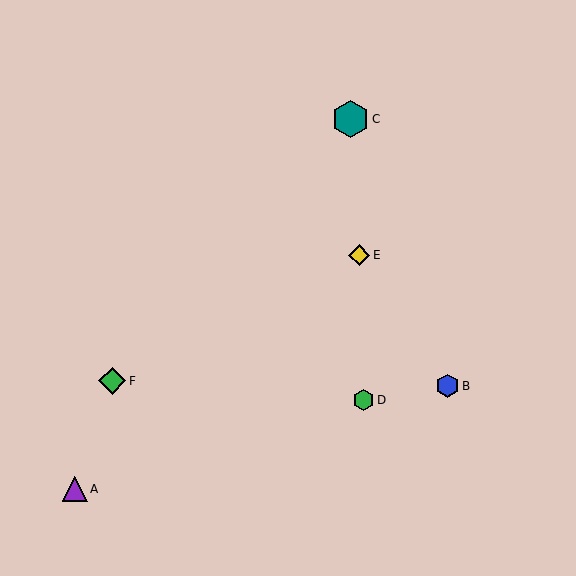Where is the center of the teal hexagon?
The center of the teal hexagon is at (350, 119).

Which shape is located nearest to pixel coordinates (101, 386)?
The green diamond (labeled F) at (112, 381) is nearest to that location.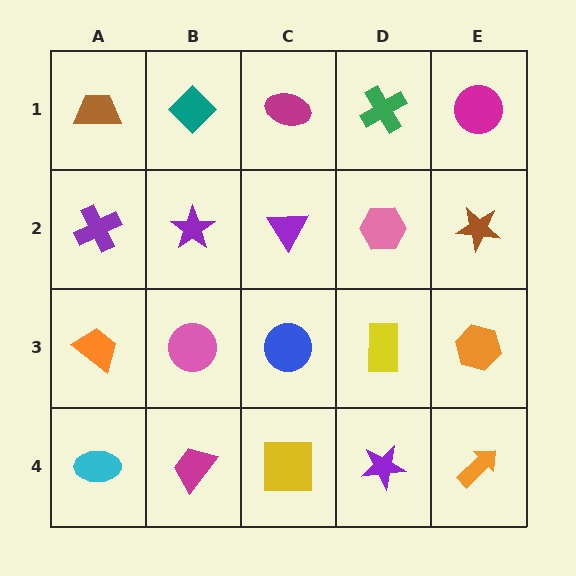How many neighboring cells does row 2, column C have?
4.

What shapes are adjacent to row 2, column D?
A green cross (row 1, column D), a yellow rectangle (row 3, column D), a purple triangle (row 2, column C), a brown star (row 2, column E).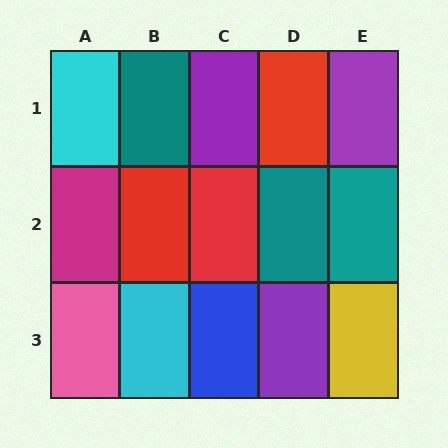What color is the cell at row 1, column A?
Cyan.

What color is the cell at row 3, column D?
Purple.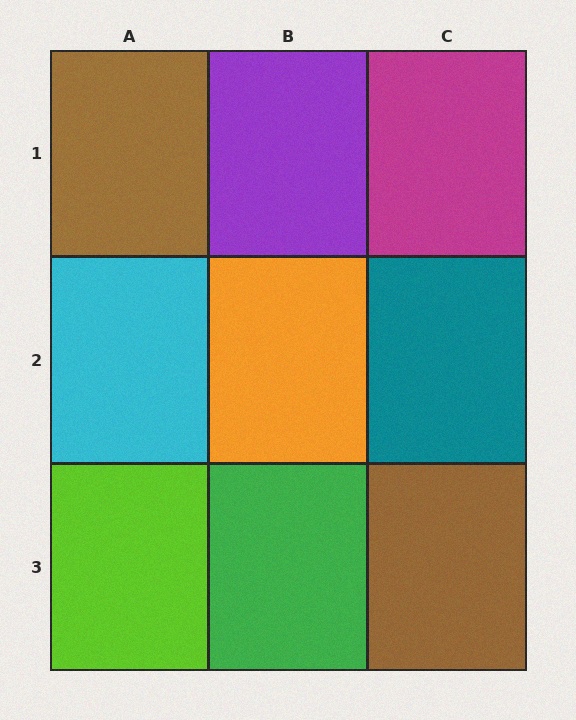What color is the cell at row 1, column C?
Magenta.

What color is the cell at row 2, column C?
Teal.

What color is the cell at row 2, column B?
Orange.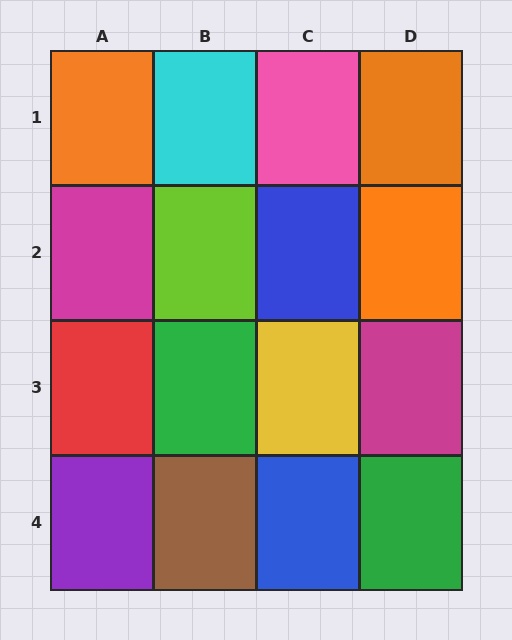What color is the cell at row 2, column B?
Lime.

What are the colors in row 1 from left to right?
Orange, cyan, pink, orange.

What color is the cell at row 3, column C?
Yellow.